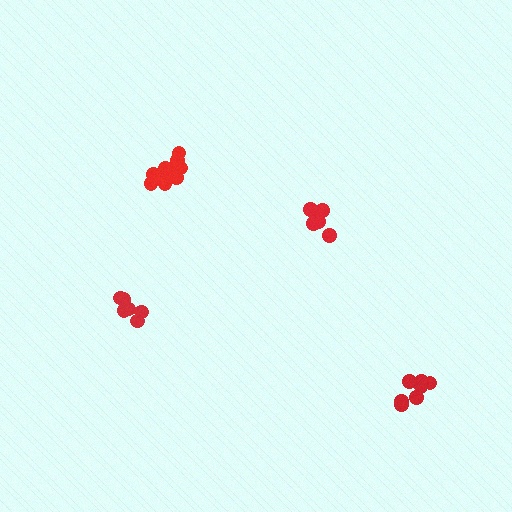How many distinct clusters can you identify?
There are 4 distinct clusters.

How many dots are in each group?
Group 1: 6 dots, Group 2: 6 dots, Group 3: 11 dots, Group 4: 7 dots (30 total).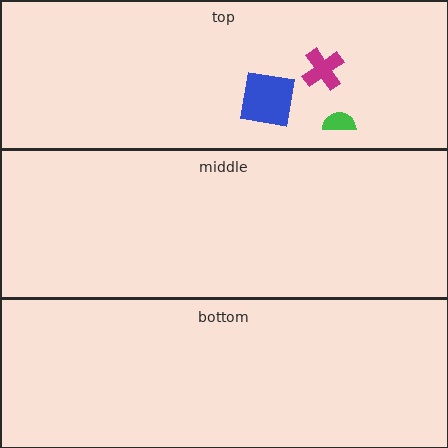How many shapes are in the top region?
3.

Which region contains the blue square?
The top region.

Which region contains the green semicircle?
The top region.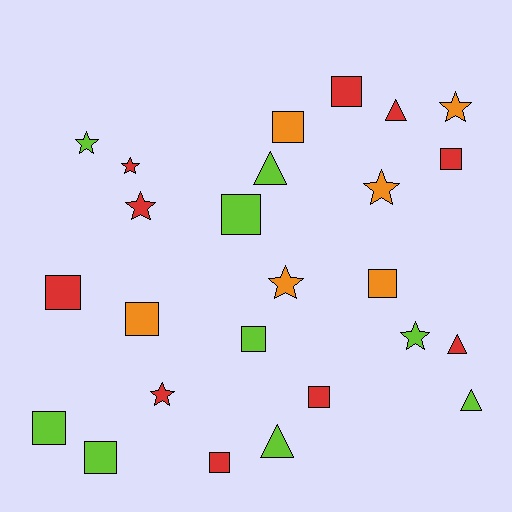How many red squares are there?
There are 5 red squares.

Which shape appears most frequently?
Square, with 12 objects.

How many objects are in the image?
There are 25 objects.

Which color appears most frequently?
Red, with 10 objects.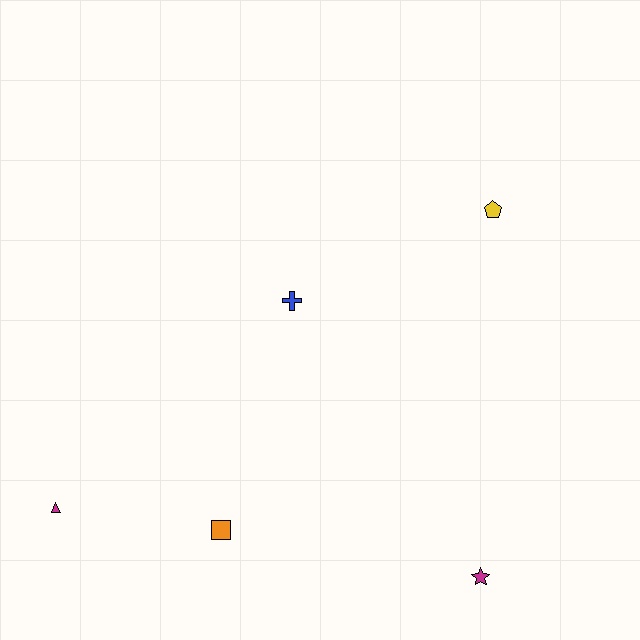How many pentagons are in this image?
There is 1 pentagon.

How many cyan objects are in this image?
There are no cyan objects.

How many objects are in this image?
There are 5 objects.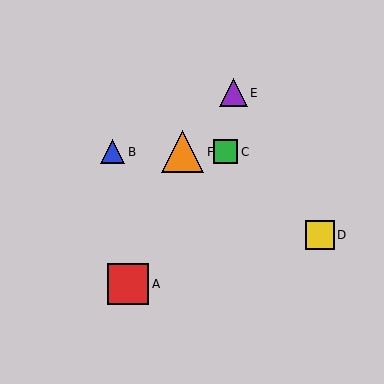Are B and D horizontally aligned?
No, B is at y≈152 and D is at y≈235.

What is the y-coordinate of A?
Object A is at y≈284.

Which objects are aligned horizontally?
Objects B, C, F are aligned horizontally.